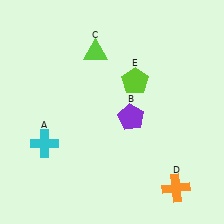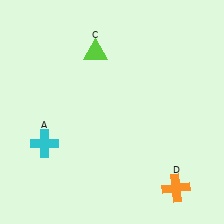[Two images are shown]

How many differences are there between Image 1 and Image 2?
There are 2 differences between the two images.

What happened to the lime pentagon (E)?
The lime pentagon (E) was removed in Image 2. It was in the top-right area of Image 1.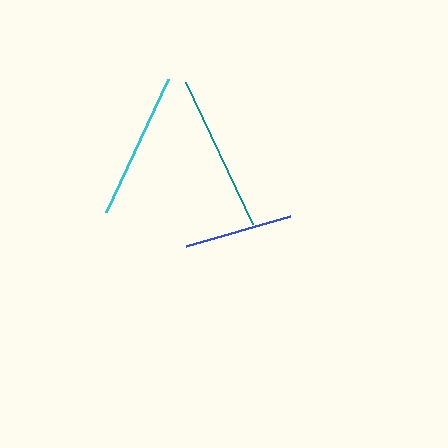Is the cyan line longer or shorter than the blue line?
The cyan line is longer than the blue line.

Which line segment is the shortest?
The blue line is the shortest at approximately 109 pixels.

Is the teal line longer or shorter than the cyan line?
The teal line is longer than the cyan line.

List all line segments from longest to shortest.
From longest to shortest: teal, cyan, blue.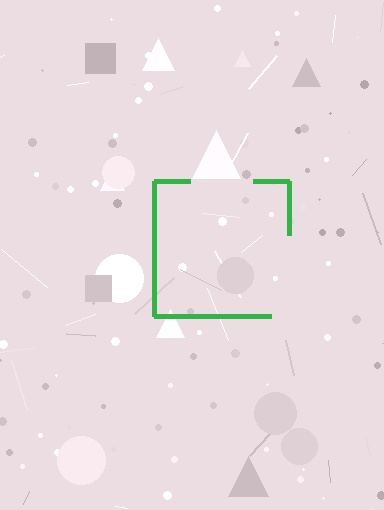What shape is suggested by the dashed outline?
The dashed outline suggests a square.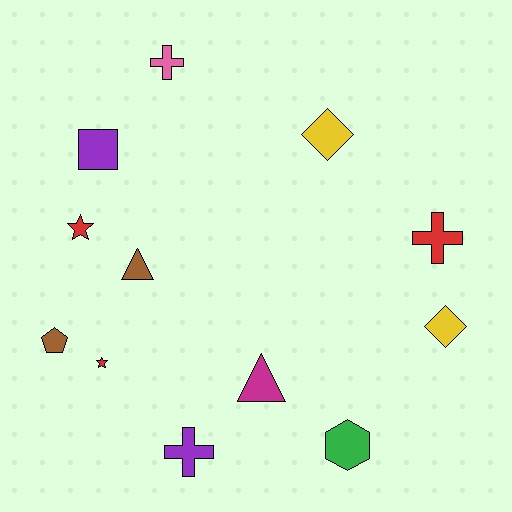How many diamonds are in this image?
There are 2 diamonds.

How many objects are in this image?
There are 12 objects.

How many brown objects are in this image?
There are 2 brown objects.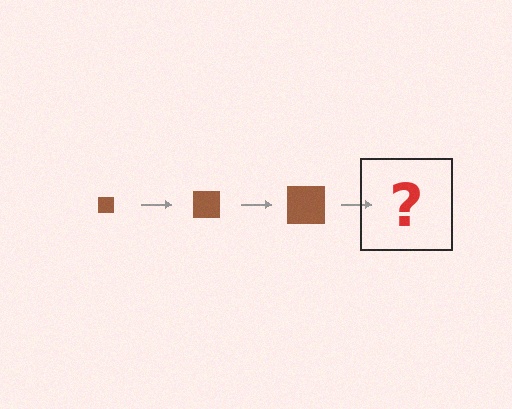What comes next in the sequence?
The next element should be a brown square, larger than the previous one.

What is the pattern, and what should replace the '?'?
The pattern is that the square gets progressively larger each step. The '?' should be a brown square, larger than the previous one.